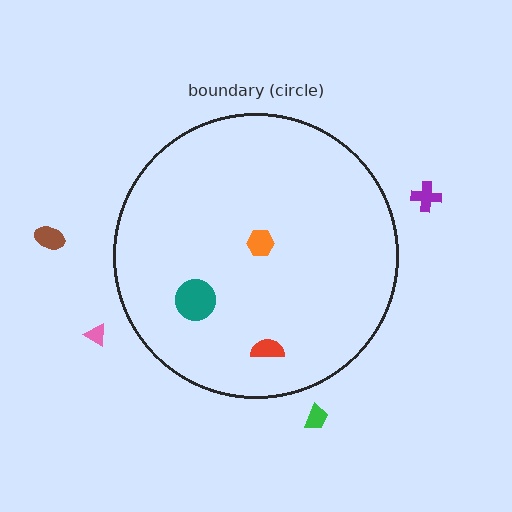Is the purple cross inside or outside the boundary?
Outside.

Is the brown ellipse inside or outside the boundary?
Outside.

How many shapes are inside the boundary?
3 inside, 4 outside.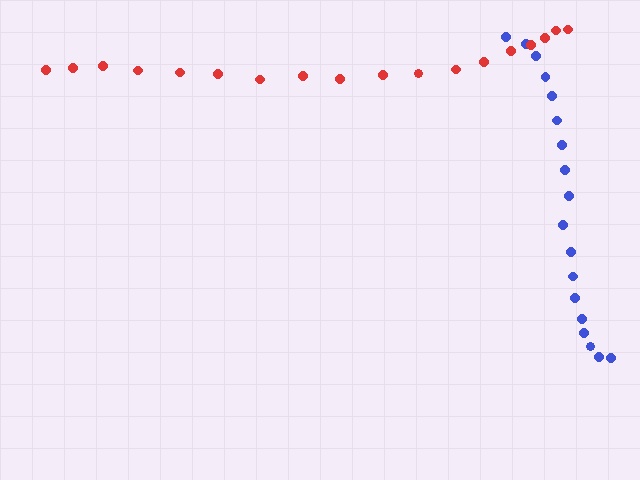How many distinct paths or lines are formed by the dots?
There are 2 distinct paths.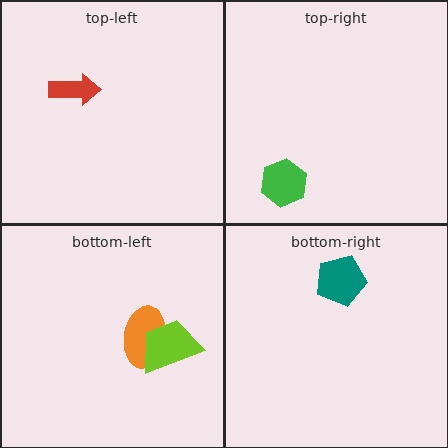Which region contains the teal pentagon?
The bottom-right region.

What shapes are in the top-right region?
The green hexagon.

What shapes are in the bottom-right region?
The teal pentagon.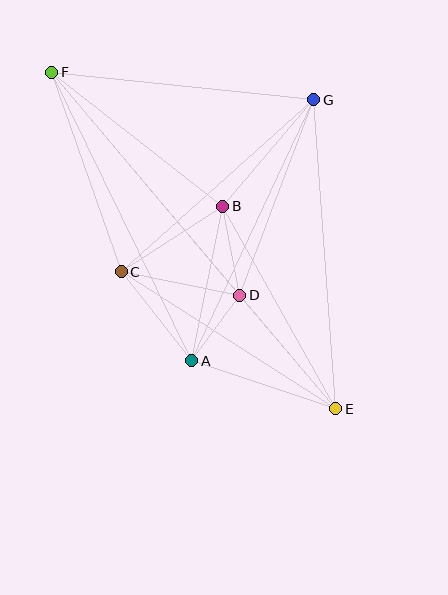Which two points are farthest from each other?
Points E and F are farthest from each other.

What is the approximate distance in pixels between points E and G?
The distance between E and G is approximately 310 pixels.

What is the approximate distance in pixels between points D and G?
The distance between D and G is approximately 209 pixels.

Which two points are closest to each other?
Points A and D are closest to each other.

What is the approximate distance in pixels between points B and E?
The distance between B and E is approximately 232 pixels.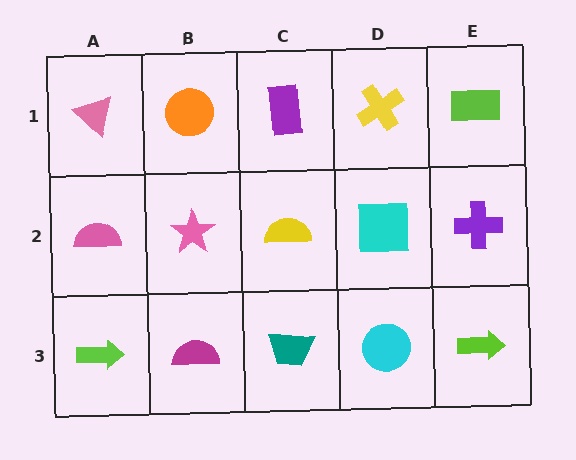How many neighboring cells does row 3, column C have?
3.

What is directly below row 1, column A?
A pink semicircle.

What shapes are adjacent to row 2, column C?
A purple rectangle (row 1, column C), a teal trapezoid (row 3, column C), a pink star (row 2, column B), a cyan square (row 2, column D).